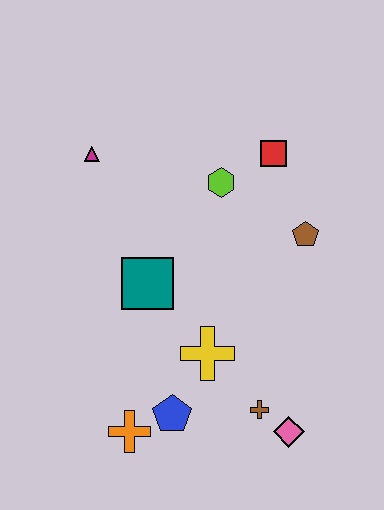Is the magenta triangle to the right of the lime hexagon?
No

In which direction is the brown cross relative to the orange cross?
The brown cross is to the right of the orange cross.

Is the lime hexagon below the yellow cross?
No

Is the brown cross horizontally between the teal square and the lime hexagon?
No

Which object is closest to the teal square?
The yellow cross is closest to the teal square.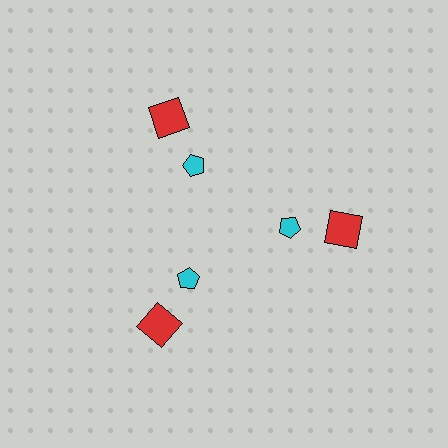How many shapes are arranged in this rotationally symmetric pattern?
There are 6 shapes, arranged in 3 groups of 2.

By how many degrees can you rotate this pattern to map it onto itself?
The pattern maps onto itself every 120 degrees of rotation.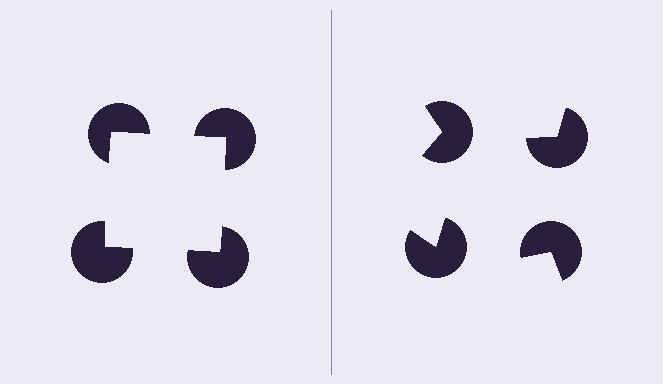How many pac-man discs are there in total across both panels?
8 — 4 on each side.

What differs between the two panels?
The pac-man discs are positioned identically on both sides; only the wedge orientations differ. On the left they align to a square; on the right they are misaligned.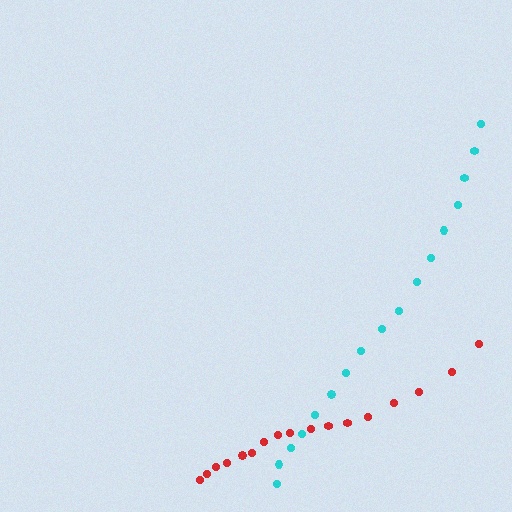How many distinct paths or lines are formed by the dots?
There are 2 distinct paths.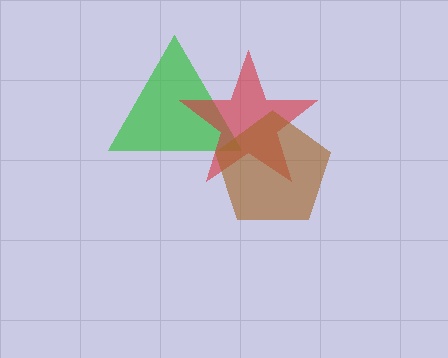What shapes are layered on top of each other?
The layered shapes are: a green triangle, a red star, a brown pentagon.